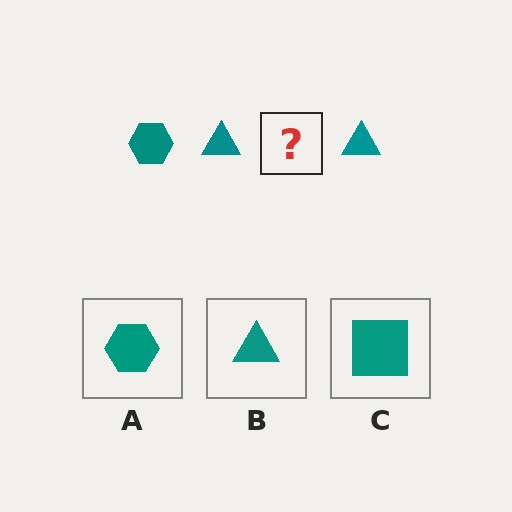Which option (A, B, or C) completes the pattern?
A.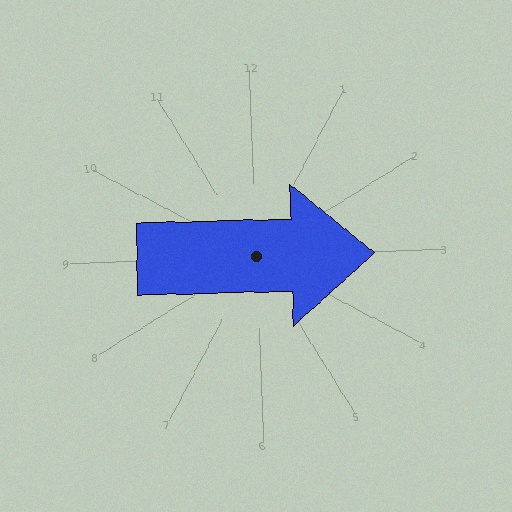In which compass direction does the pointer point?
East.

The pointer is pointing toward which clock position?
Roughly 3 o'clock.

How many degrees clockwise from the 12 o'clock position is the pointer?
Approximately 91 degrees.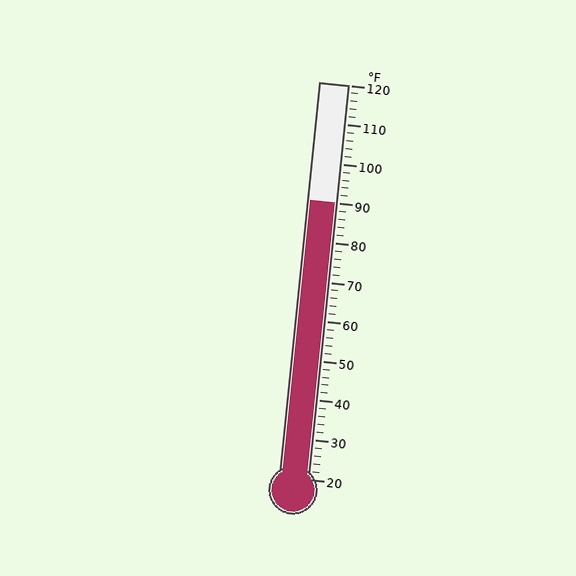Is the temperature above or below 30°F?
The temperature is above 30°F.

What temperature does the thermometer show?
The thermometer shows approximately 90°F.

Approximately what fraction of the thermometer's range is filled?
The thermometer is filled to approximately 70% of its range.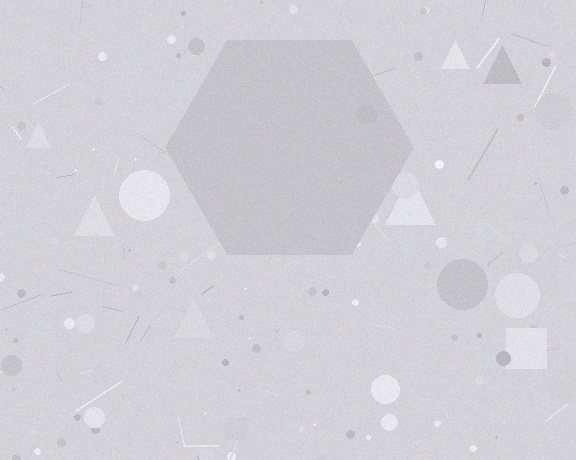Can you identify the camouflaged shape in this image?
The camouflaged shape is a hexagon.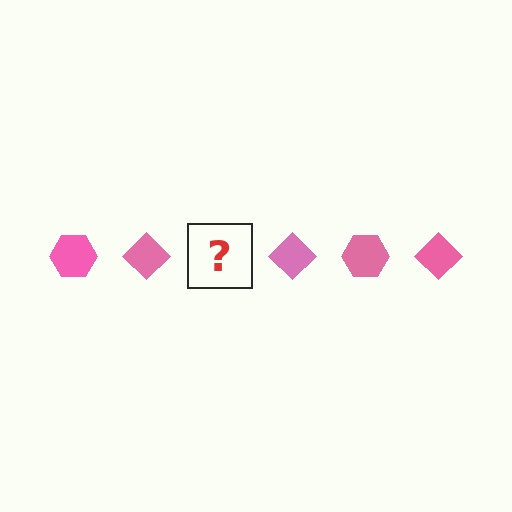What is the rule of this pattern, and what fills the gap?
The rule is that the pattern cycles through hexagon, diamond shapes in pink. The gap should be filled with a pink hexagon.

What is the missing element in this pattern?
The missing element is a pink hexagon.